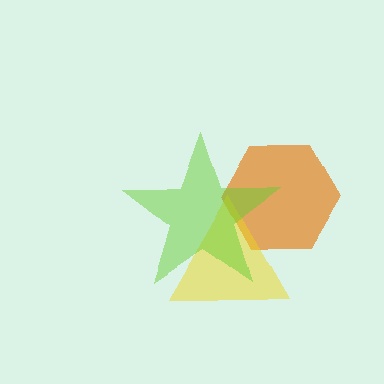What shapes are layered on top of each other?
The layered shapes are: an orange hexagon, a yellow triangle, a lime star.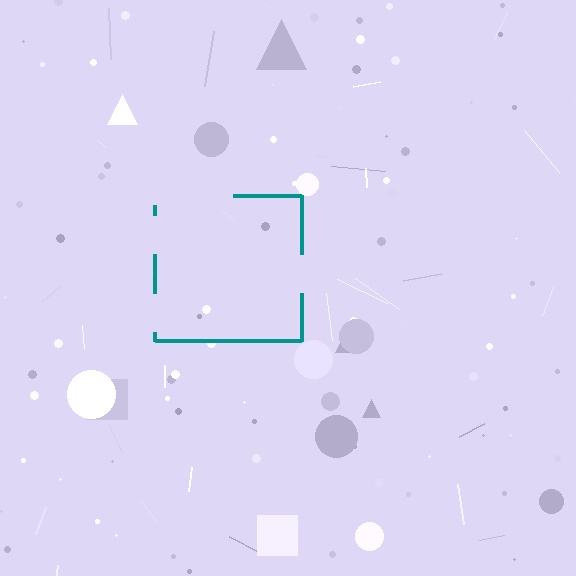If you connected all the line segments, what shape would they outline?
They would outline a square.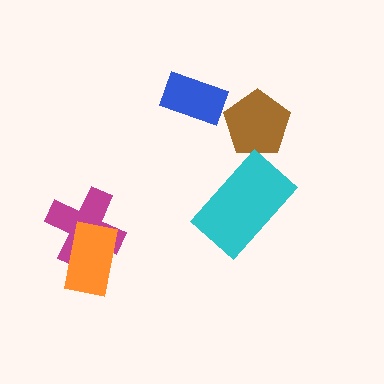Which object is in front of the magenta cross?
The orange rectangle is in front of the magenta cross.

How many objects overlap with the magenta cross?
1 object overlaps with the magenta cross.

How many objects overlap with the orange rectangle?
1 object overlaps with the orange rectangle.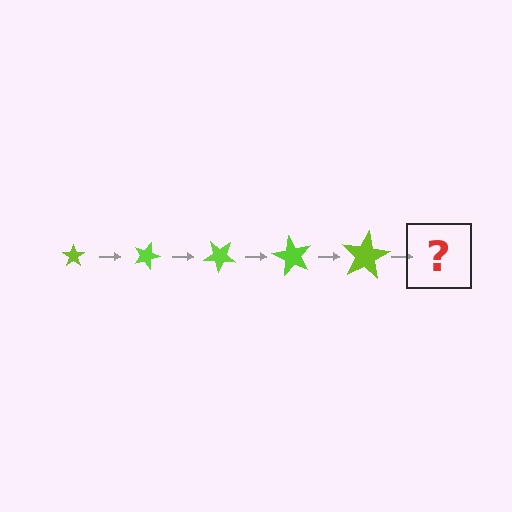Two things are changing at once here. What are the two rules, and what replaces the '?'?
The two rules are that the star grows larger each step and it rotates 20 degrees each step. The '?' should be a star, larger than the previous one and rotated 100 degrees from the start.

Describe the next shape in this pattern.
It should be a star, larger than the previous one and rotated 100 degrees from the start.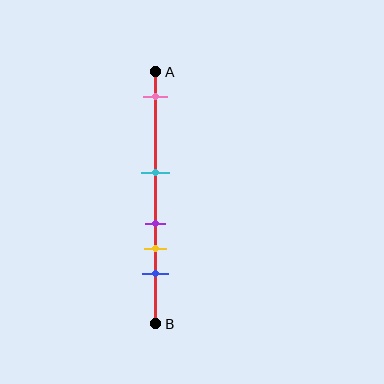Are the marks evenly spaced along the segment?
No, the marks are not evenly spaced.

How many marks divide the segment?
There are 5 marks dividing the segment.